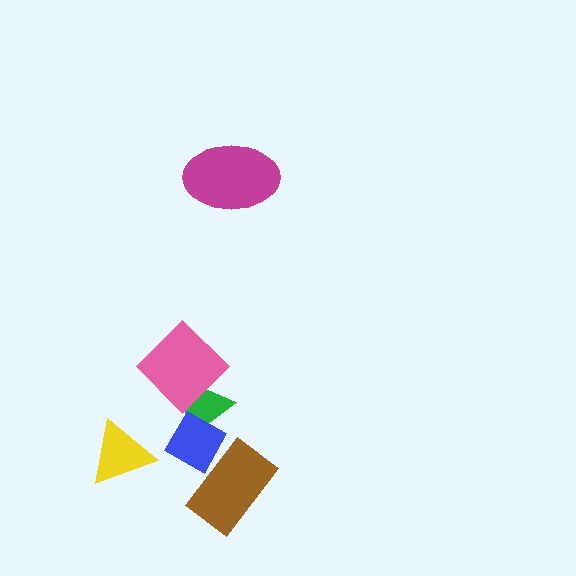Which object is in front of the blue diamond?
The brown rectangle is in front of the blue diamond.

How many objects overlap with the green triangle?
2 objects overlap with the green triangle.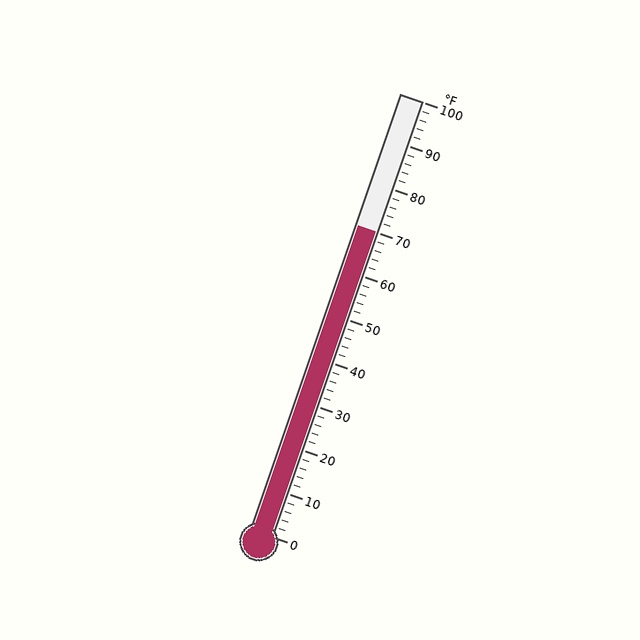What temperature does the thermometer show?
The thermometer shows approximately 70°F.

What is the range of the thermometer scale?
The thermometer scale ranges from 0°F to 100°F.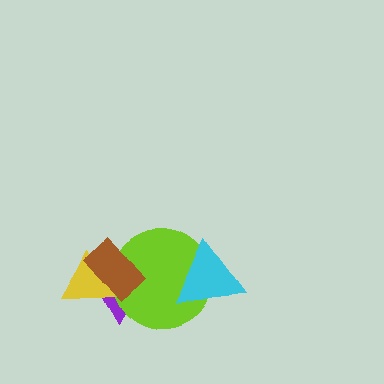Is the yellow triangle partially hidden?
Yes, it is partially covered by another shape.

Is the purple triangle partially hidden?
Yes, it is partially covered by another shape.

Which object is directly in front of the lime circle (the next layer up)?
The cyan triangle is directly in front of the lime circle.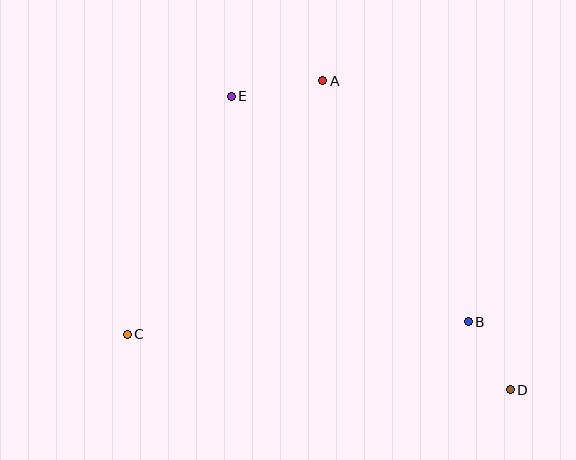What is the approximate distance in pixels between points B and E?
The distance between B and E is approximately 327 pixels.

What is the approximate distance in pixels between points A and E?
The distance between A and E is approximately 93 pixels.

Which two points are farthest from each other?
Points D and E are farthest from each other.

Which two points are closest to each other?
Points B and D are closest to each other.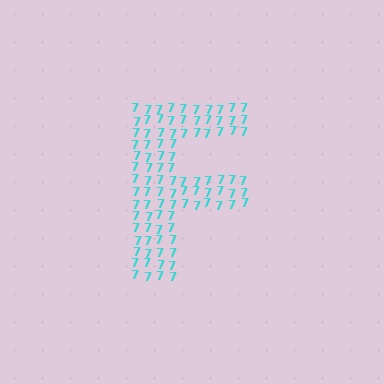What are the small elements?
The small elements are digit 7's.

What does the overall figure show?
The overall figure shows the letter F.